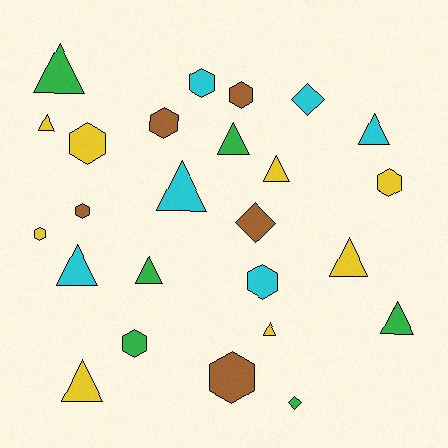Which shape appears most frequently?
Triangle, with 12 objects.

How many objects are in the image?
There are 25 objects.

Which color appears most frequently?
Yellow, with 8 objects.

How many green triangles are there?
There are 4 green triangles.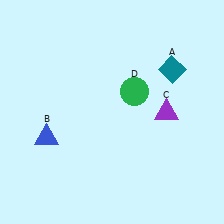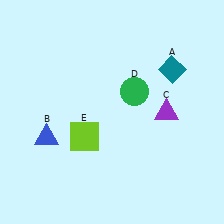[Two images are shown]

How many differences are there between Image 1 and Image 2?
There is 1 difference between the two images.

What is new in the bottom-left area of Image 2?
A lime square (E) was added in the bottom-left area of Image 2.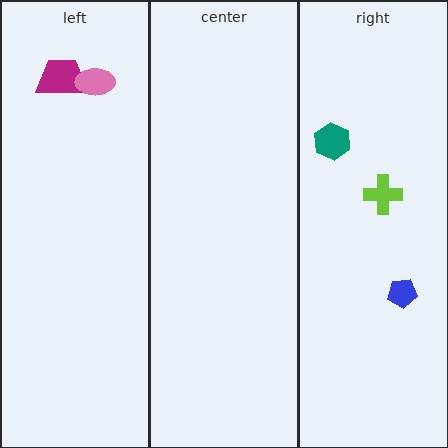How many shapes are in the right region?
3.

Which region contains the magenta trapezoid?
The left region.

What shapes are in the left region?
The magenta trapezoid, the pink ellipse.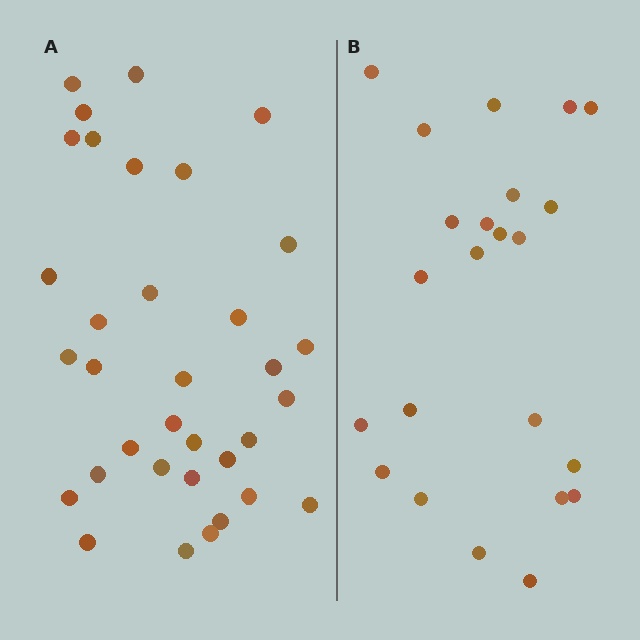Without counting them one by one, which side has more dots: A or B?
Region A (the left region) has more dots.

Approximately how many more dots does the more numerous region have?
Region A has roughly 12 or so more dots than region B.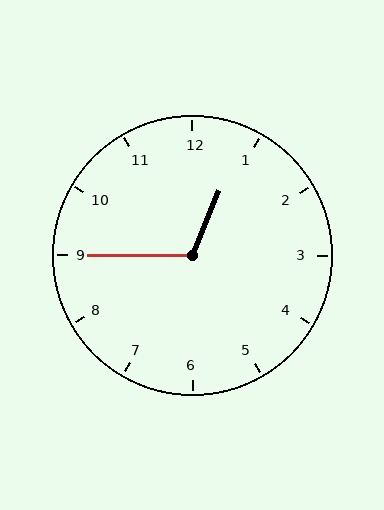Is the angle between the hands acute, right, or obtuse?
It is obtuse.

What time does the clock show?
12:45.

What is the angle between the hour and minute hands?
Approximately 112 degrees.